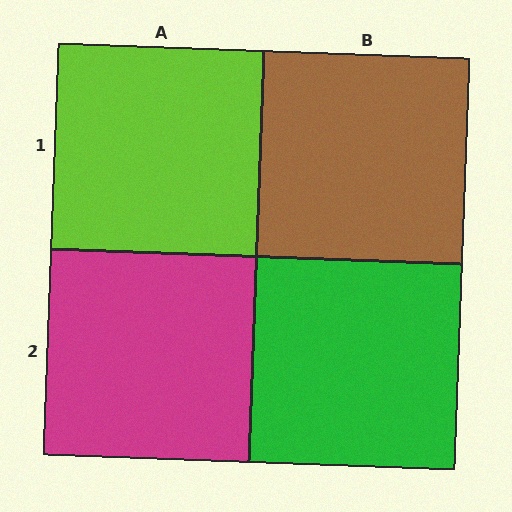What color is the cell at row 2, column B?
Green.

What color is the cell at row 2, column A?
Magenta.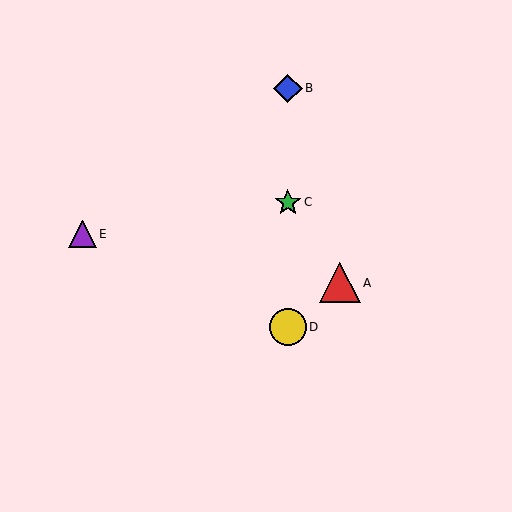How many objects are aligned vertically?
3 objects (B, C, D) are aligned vertically.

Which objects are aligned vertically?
Objects B, C, D are aligned vertically.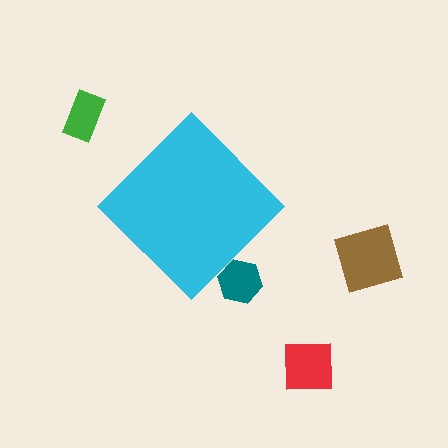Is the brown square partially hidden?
No, the brown square is fully visible.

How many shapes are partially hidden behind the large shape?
1 shape is partially hidden.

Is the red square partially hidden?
No, the red square is fully visible.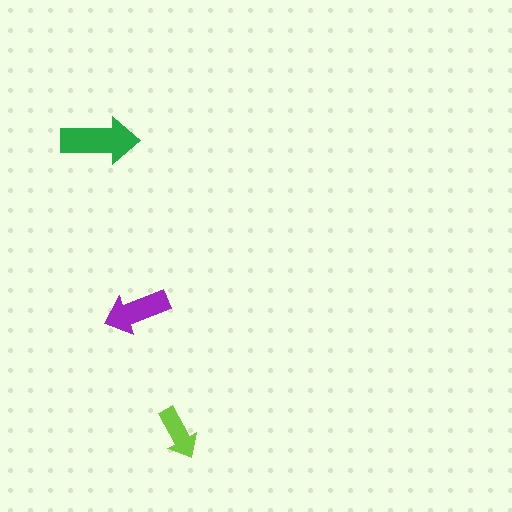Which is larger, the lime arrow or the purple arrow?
The purple one.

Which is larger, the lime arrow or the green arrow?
The green one.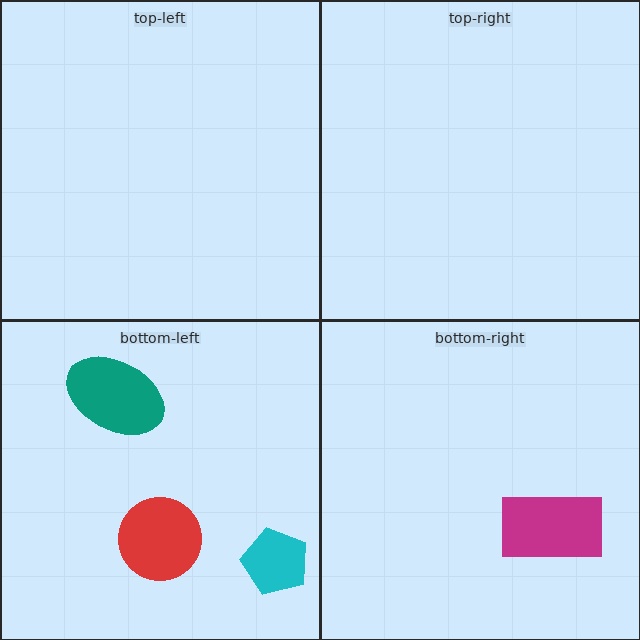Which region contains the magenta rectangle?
The bottom-right region.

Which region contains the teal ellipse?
The bottom-left region.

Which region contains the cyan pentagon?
The bottom-left region.